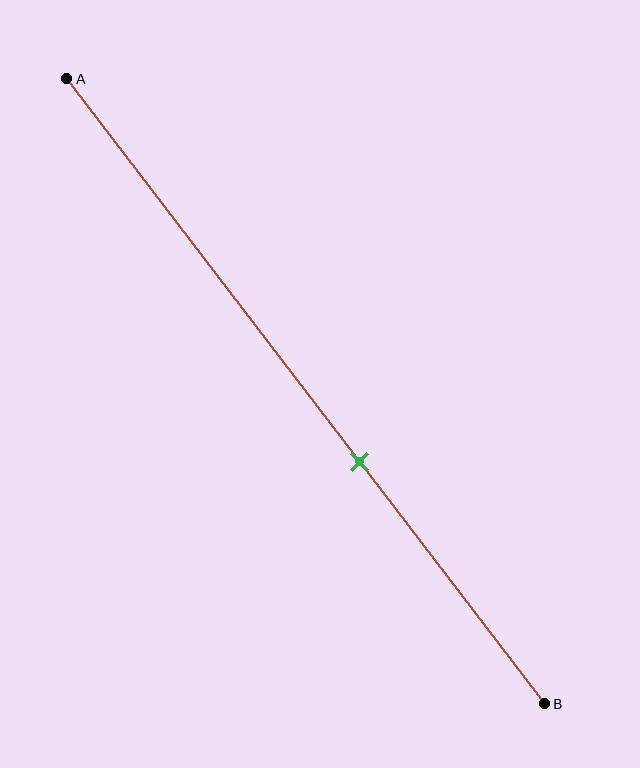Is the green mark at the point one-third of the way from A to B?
No, the mark is at about 60% from A, not at the 33% one-third point.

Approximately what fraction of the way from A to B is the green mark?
The green mark is approximately 60% of the way from A to B.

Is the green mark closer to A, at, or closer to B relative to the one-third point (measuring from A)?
The green mark is closer to point B than the one-third point of segment AB.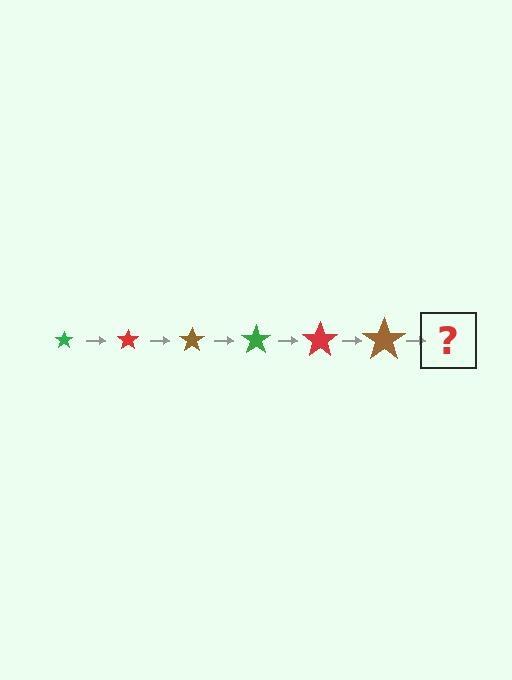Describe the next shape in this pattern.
It should be a green star, larger than the previous one.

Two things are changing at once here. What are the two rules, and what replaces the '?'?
The two rules are that the star grows larger each step and the color cycles through green, red, and brown. The '?' should be a green star, larger than the previous one.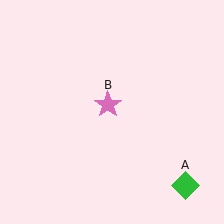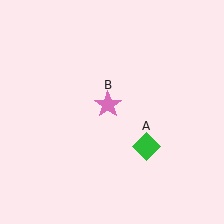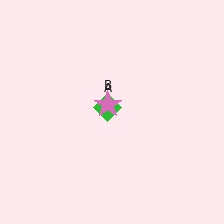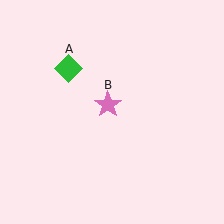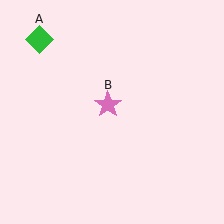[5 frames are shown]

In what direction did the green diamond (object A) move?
The green diamond (object A) moved up and to the left.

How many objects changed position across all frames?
1 object changed position: green diamond (object A).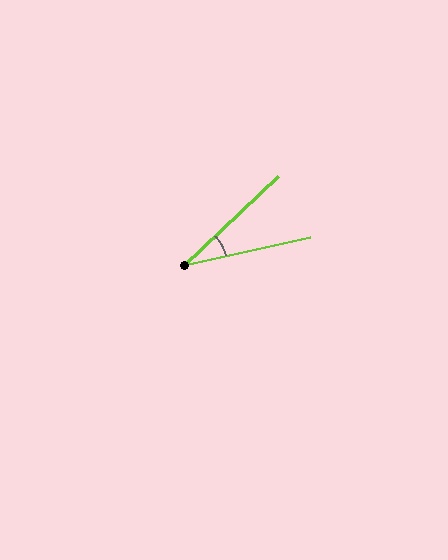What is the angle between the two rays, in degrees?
Approximately 31 degrees.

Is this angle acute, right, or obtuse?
It is acute.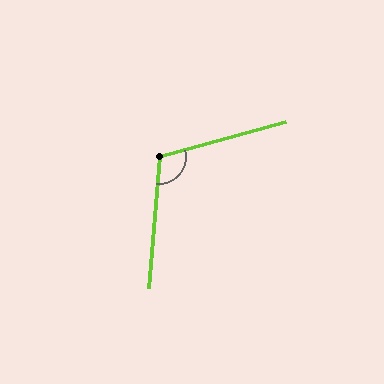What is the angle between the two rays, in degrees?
Approximately 110 degrees.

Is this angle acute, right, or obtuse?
It is obtuse.